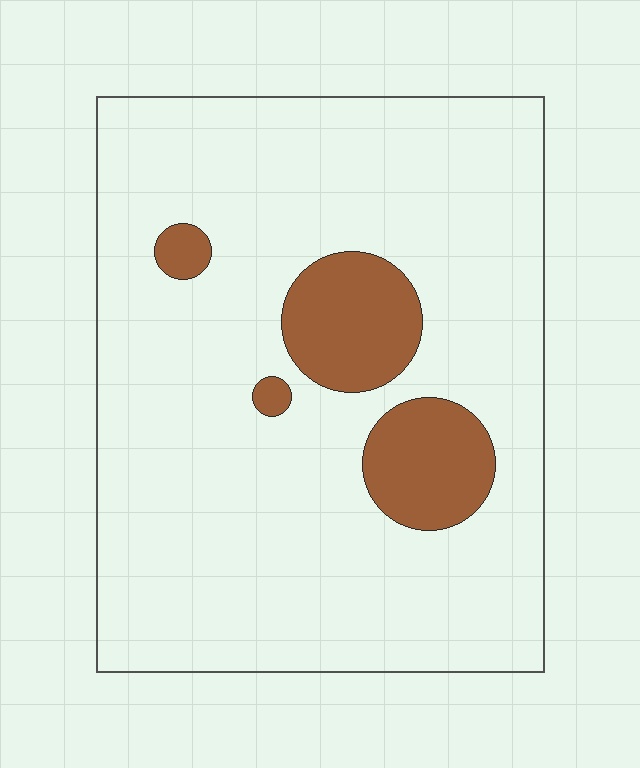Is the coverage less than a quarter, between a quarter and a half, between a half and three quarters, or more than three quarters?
Less than a quarter.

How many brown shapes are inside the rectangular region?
4.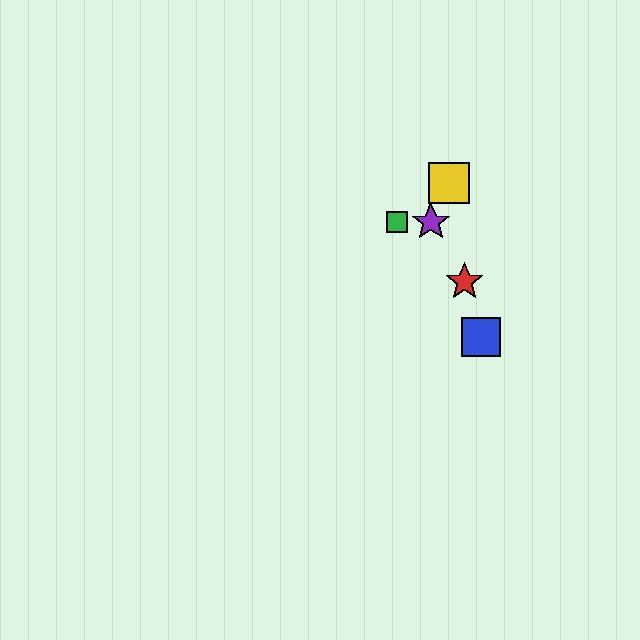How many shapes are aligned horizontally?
2 shapes (the green square, the purple star) are aligned horizontally.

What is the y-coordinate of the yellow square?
The yellow square is at y≈183.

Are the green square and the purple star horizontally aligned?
Yes, both are at y≈222.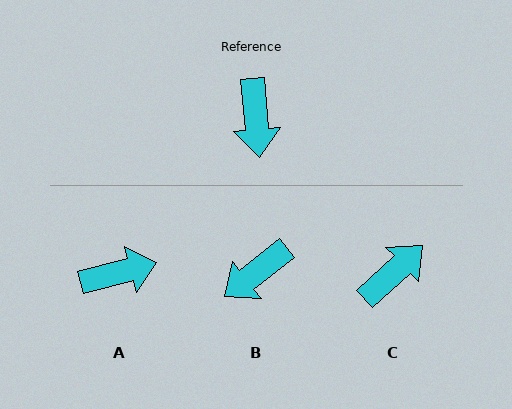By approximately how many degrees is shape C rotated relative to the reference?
Approximately 128 degrees counter-clockwise.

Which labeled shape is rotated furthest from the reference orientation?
C, about 128 degrees away.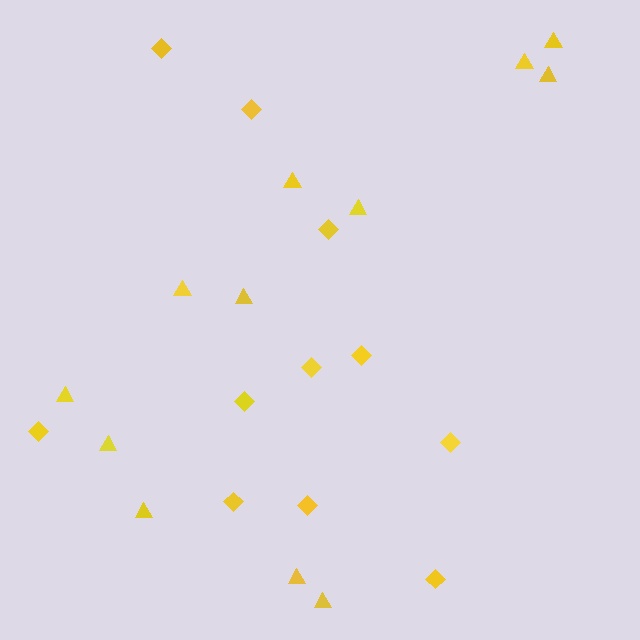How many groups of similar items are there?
There are 2 groups: one group of diamonds (11) and one group of triangles (12).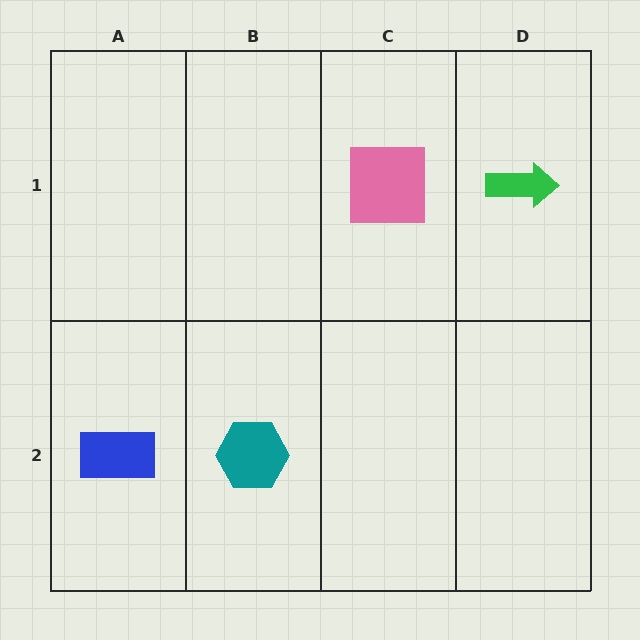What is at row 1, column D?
A green arrow.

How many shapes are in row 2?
2 shapes.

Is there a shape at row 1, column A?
No, that cell is empty.